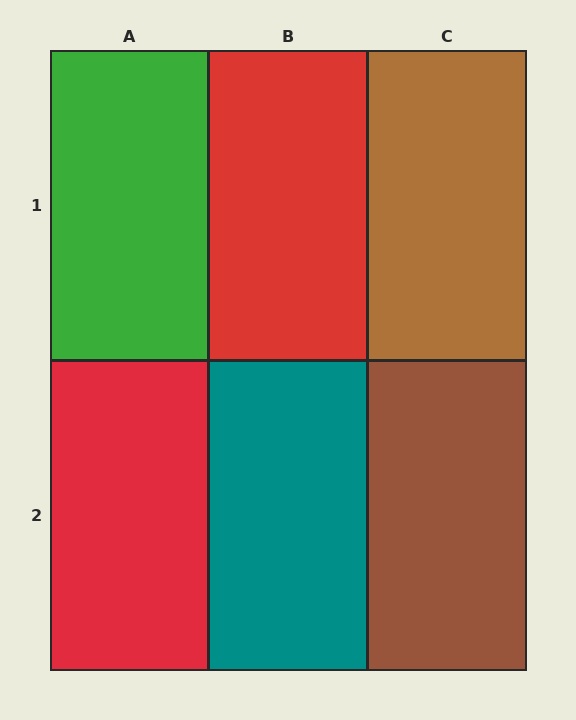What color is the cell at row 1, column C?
Brown.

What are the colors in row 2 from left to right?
Red, teal, brown.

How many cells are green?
1 cell is green.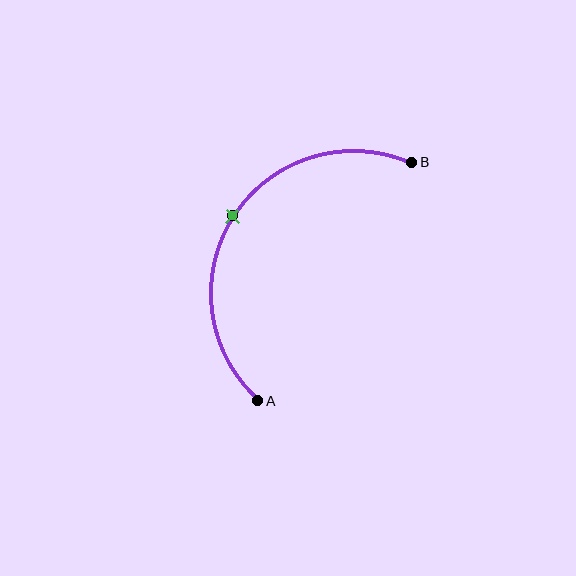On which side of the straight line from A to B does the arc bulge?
The arc bulges to the left of the straight line connecting A and B.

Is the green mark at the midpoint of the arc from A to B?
Yes. The green mark lies on the arc at equal arc-length from both A and B — it is the arc midpoint.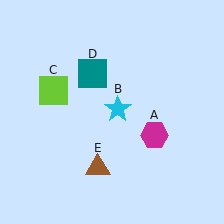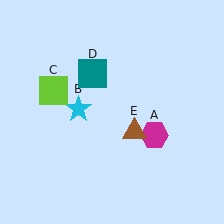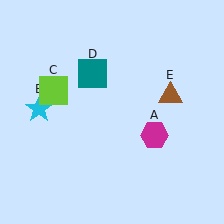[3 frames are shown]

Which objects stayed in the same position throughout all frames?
Magenta hexagon (object A) and lime square (object C) and teal square (object D) remained stationary.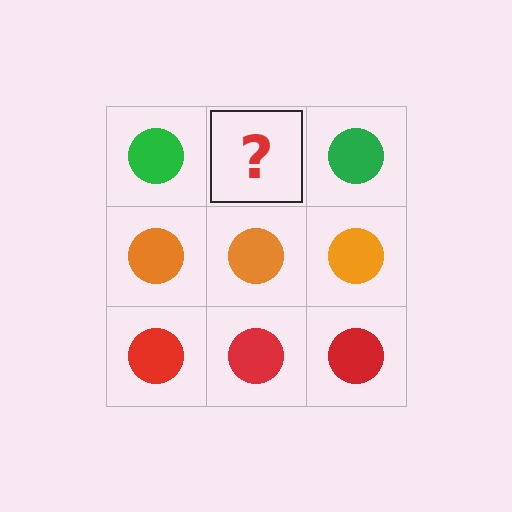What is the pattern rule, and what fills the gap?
The rule is that each row has a consistent color. The gap should be filled with a green circle.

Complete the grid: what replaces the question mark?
The question mark should be replaced with a green circle.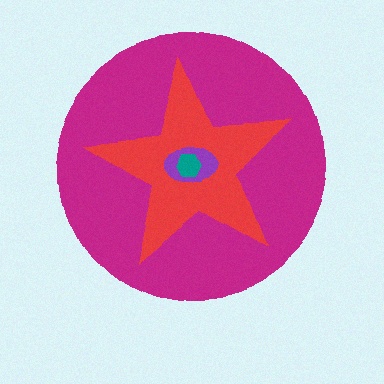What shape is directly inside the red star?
The purple ellipse.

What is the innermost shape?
The teal hexagon.